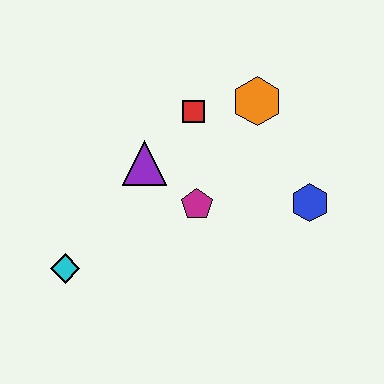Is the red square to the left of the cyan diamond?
No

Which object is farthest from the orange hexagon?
The cyan diamond is farthest from the orange hexagon.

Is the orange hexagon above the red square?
Yes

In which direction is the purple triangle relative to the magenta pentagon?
The purple triangle is to the left of the magenta pentagon.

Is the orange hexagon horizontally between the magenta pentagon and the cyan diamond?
No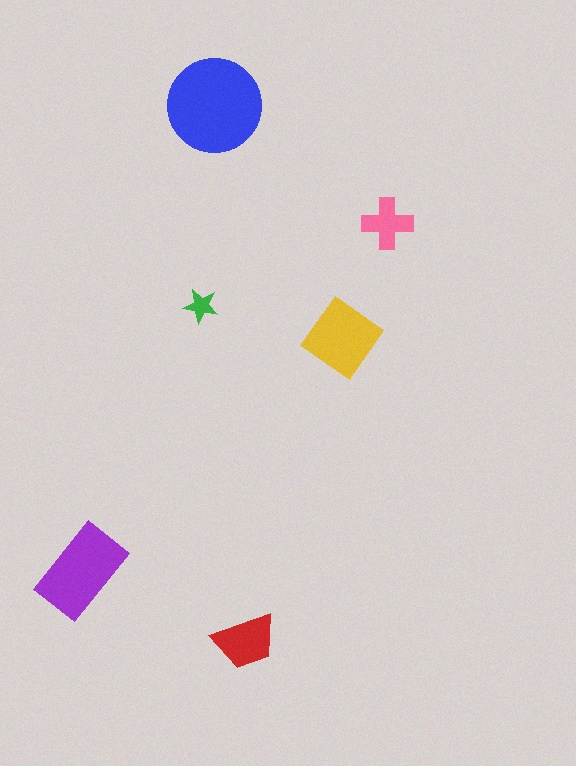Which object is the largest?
The blue circle.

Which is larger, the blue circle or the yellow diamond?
The blue circle.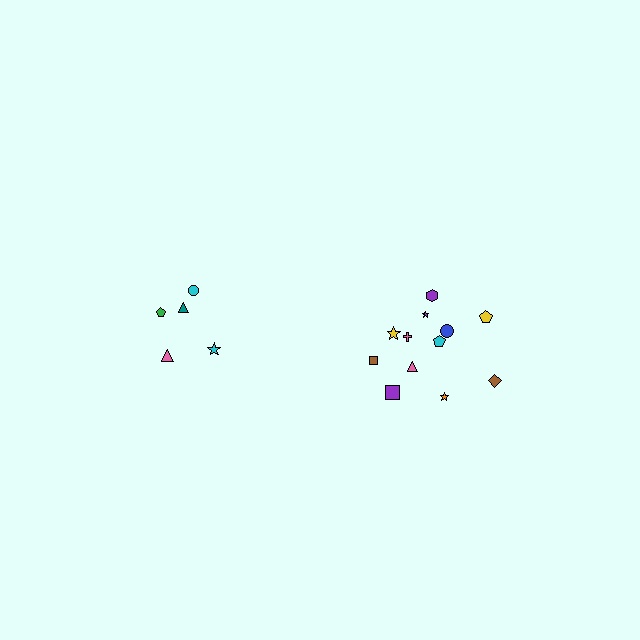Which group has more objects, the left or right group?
The right group.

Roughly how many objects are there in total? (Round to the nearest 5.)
Roughly 15 objects in total.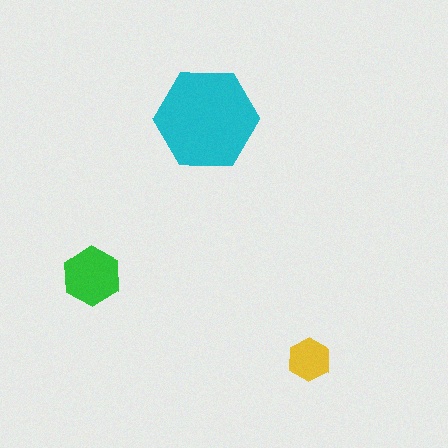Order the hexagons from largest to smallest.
the cyan one, the green one, the yellow one.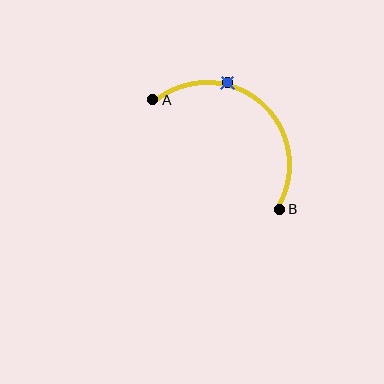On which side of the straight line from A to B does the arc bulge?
The arc bulges above and to the right of the straight line connecting A and B.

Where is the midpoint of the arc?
The arc midpoint is the point on the curve farthest from the straight line joining A and B. It sits above and to the right of that line.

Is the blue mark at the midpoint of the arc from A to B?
No. The blue mark lies on the arc but is closer to endpoint A. The arc midpoint would be at the point on the curve equidistant along the arc from both A and B.